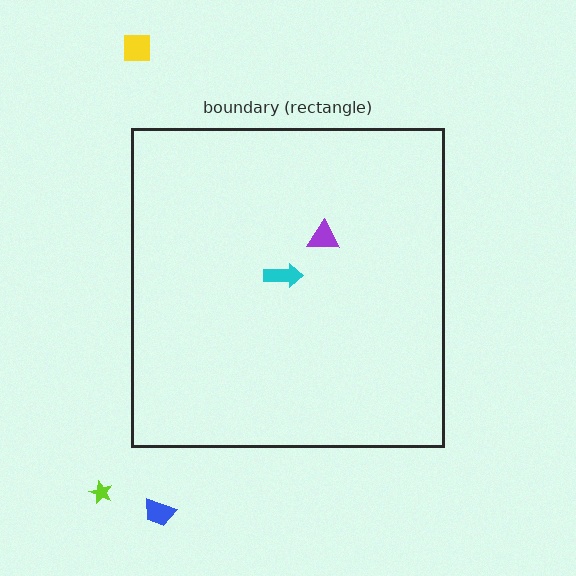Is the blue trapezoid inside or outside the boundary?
Outside.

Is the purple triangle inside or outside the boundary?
Inside.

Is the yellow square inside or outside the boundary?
Outside.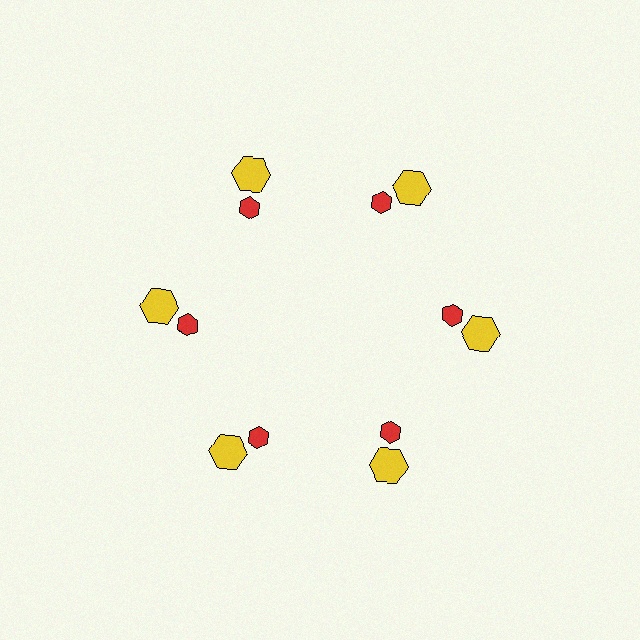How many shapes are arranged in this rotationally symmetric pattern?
There are 12 shapes, arranged in 6 groups of 2.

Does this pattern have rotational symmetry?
Yes, this pattern has 6-fold rotational symmetry. It looks the same after rotating 60 degrees around the center.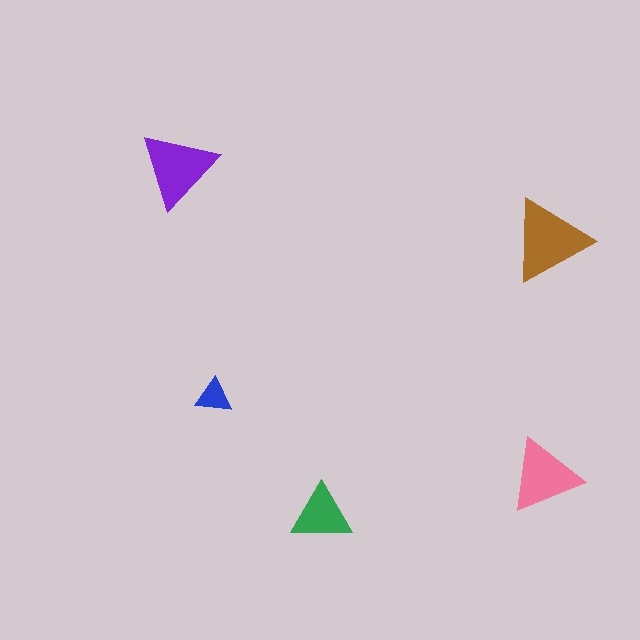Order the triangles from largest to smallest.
the brown one, the purple one, the pink one, the green one, the blue one.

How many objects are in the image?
There are 5 objects in the image.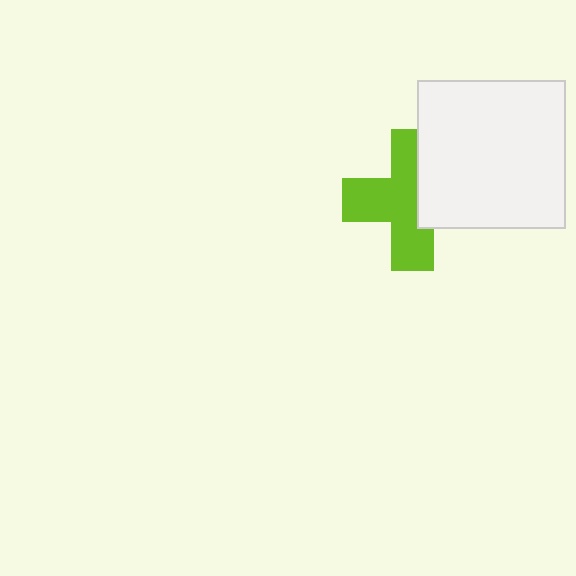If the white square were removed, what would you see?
You would see the complete lime cross.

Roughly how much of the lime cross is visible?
About half of it is visible (roughly 63%).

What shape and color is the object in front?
The object in front is a white square.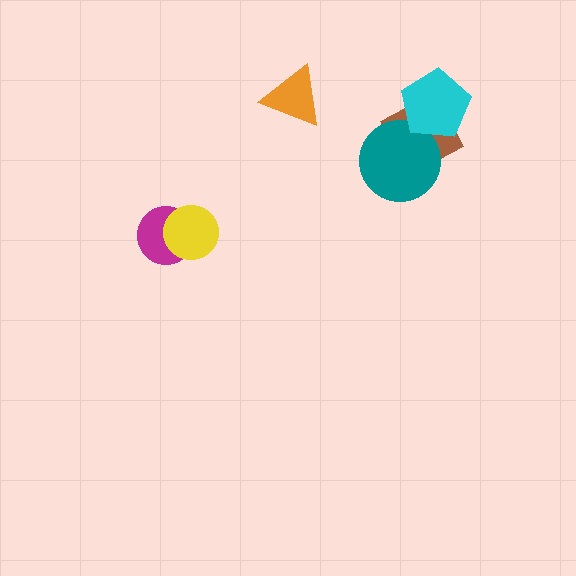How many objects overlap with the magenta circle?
1 object overlaps with the magenta circle.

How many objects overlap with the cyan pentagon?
2 objects overlap with the cyan pentagon.